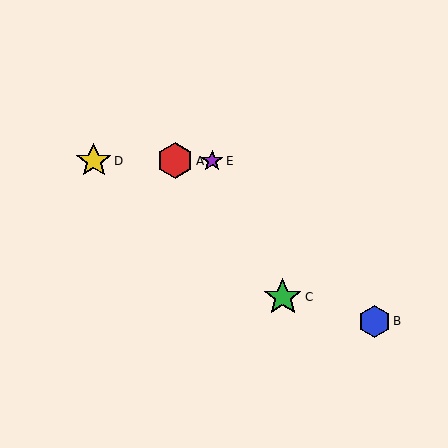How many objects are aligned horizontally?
3 objects (A, D, E) are aligned horizontally.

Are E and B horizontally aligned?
No, E is at y≈161 and B is at y≈321.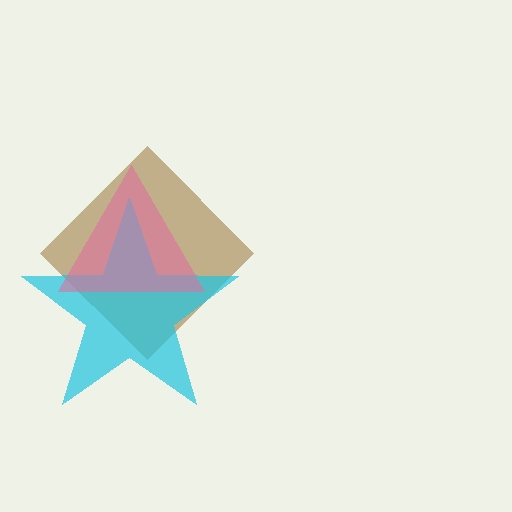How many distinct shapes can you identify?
There are 3 distinct shapes: a brown diamond, a cyan star, a pink triangle.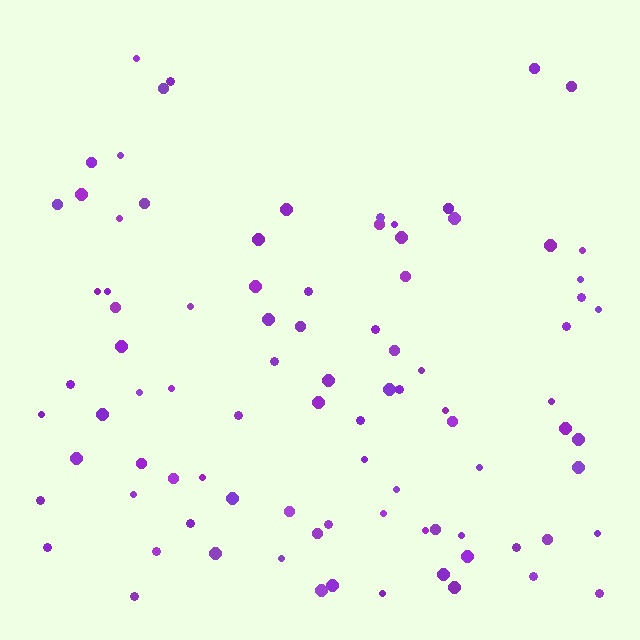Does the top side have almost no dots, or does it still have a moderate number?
Still a moderate number, just noticeably fewer than the bottom.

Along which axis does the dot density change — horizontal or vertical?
Vertical.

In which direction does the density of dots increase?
From top to bottom, with the bottom side densest.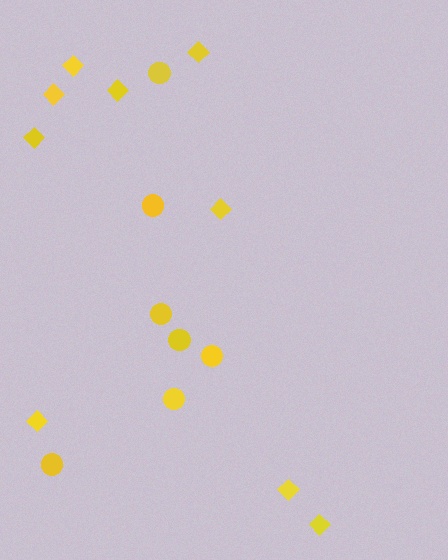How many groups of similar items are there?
There are 2 groups: one group of diamonds (9) and one group of circles (7).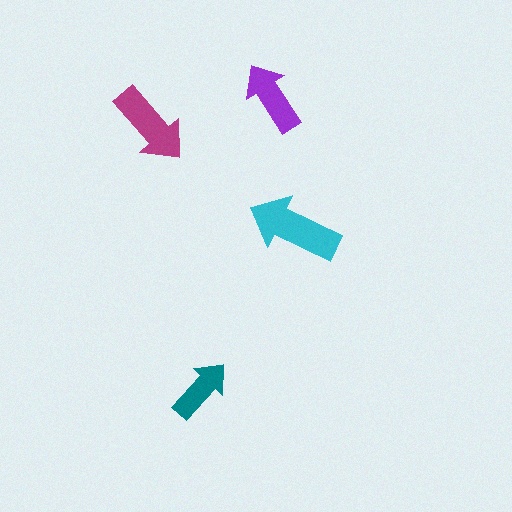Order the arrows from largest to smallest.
the cyan one, the magenta one, the purple one, the teal one.